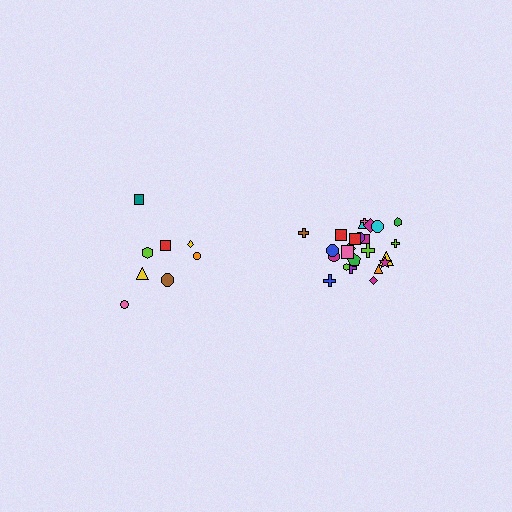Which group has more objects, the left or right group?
The right group.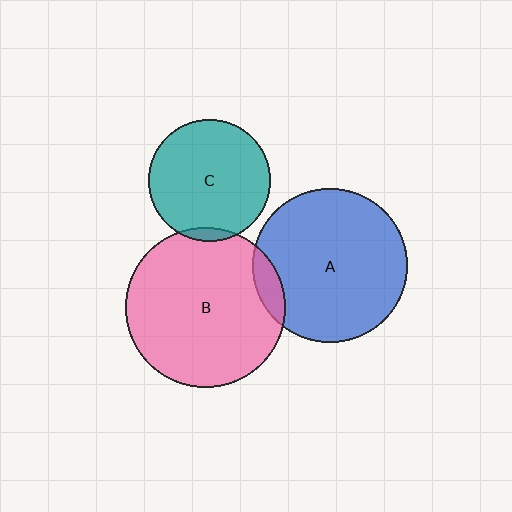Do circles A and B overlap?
Yes.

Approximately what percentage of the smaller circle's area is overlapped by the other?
Approximately 10%.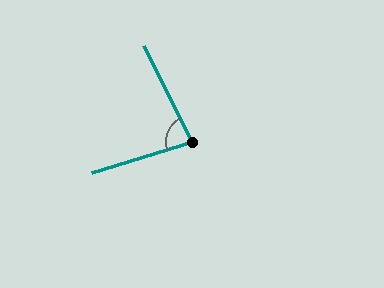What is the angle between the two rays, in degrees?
Approximately 81 degrees.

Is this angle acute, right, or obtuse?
It is acute.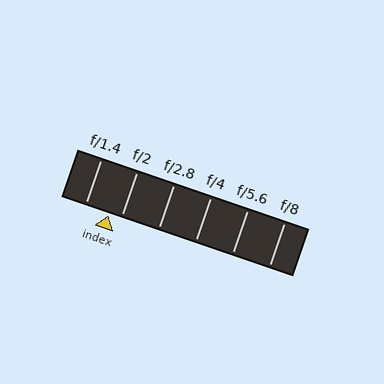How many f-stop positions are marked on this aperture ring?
There are 6 f-stop positions marked.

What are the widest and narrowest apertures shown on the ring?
The widest aperture shown is f/1.4 and the narrowest is f/8.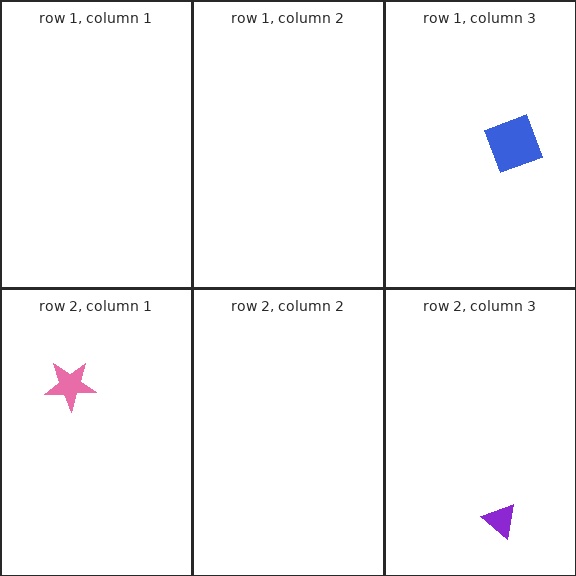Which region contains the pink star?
The row 2, column 1 region.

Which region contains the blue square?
The row 1, column 3 region.